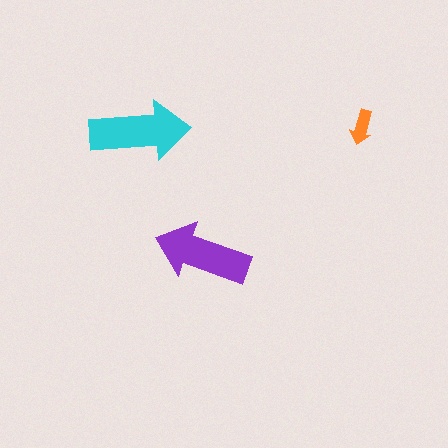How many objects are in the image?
There are 3 objects in the image.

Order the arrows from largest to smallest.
the cyan one, the purple one, the orange one.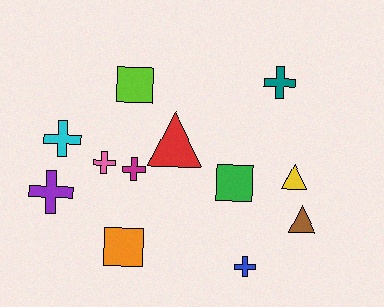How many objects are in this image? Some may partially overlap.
There are 12 objects.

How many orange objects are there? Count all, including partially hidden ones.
There is 1 orange object.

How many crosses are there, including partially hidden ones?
There are 6 crosses.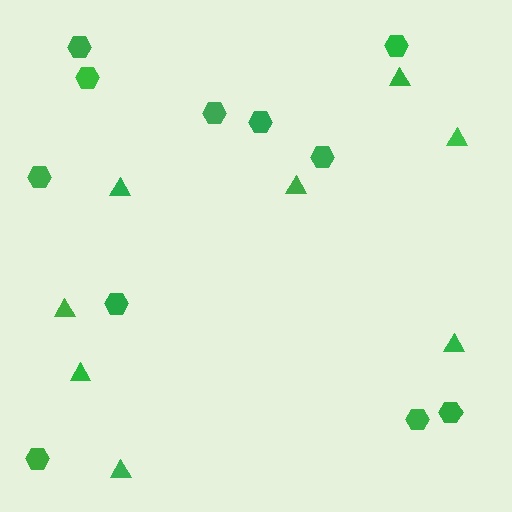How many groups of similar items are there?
There are 2 groups: one group of triangles (8) and one group of hexagons (11).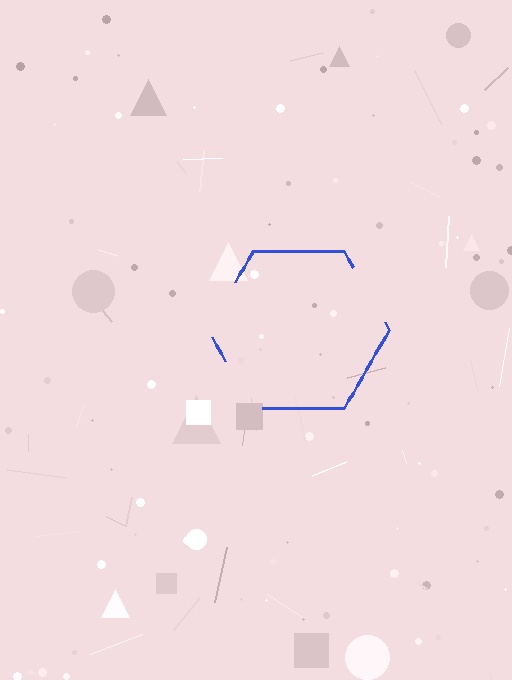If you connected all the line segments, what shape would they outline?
They would outline a hexagon.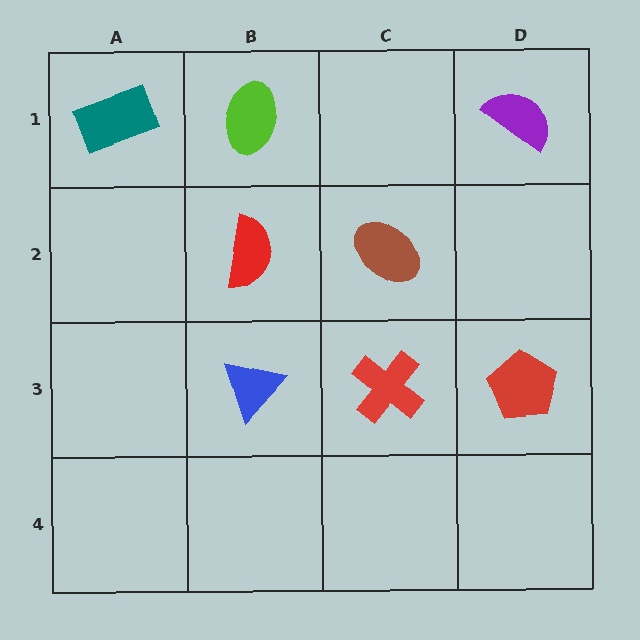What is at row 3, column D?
A red pentagon.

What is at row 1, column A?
A teal rectangle.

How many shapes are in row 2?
2 shapes.